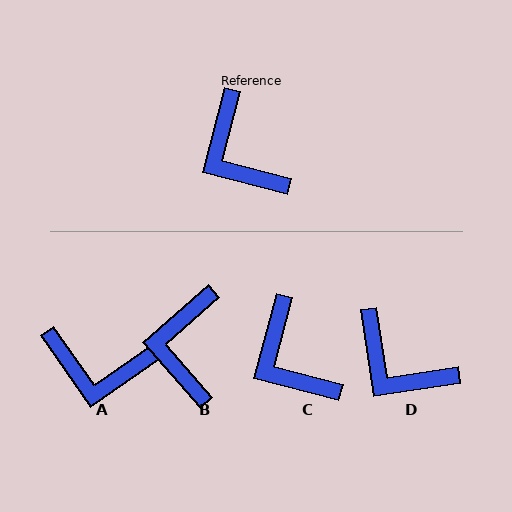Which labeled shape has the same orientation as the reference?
C.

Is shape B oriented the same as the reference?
No, it is off by about 34 degrees.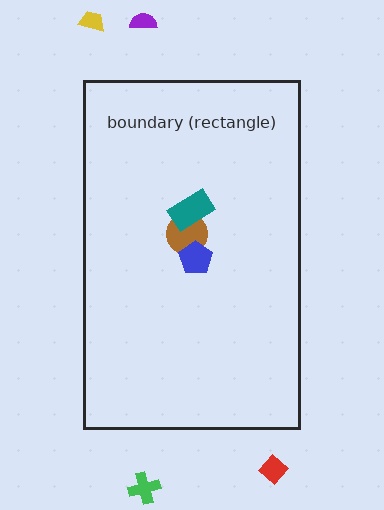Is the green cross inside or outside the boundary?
Outside.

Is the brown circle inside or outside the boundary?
Inside.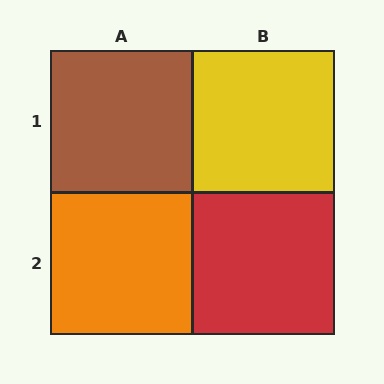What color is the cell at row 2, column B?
Red.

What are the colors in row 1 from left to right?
Brown, yellow.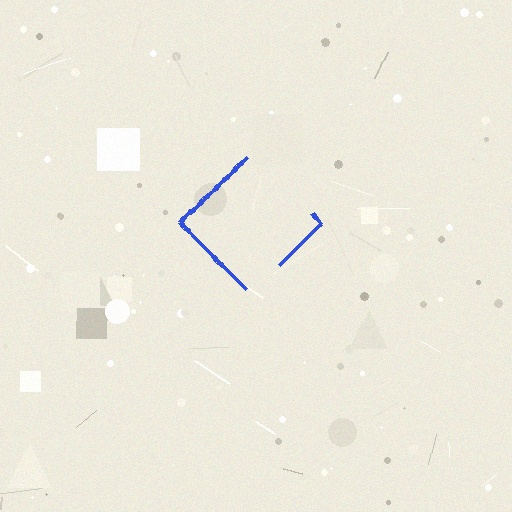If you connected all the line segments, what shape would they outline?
They would outline a diamond.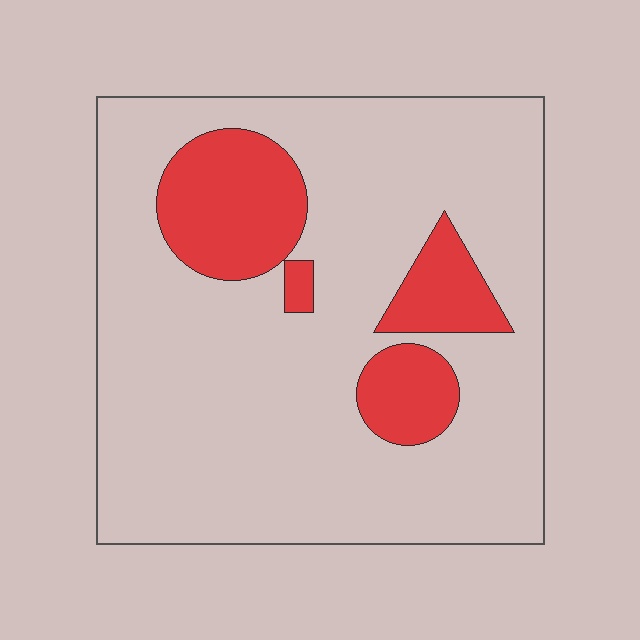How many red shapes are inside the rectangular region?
4.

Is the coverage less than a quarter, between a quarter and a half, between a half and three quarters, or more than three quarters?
Less than a quarter.